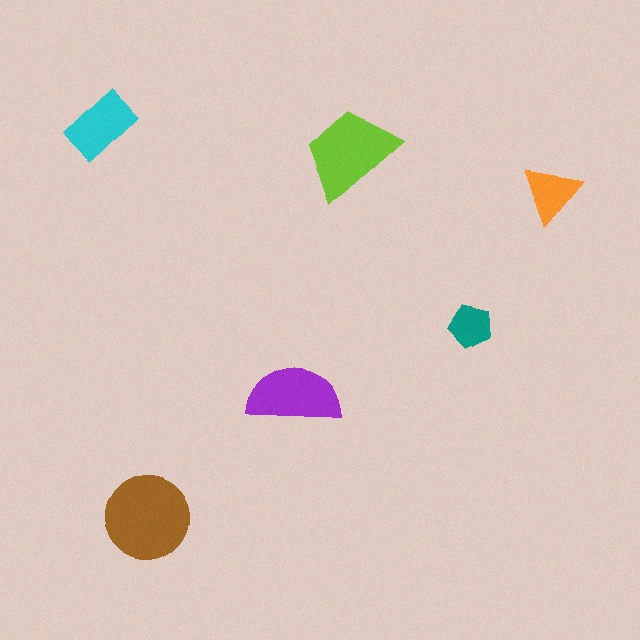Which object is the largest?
The brown circle.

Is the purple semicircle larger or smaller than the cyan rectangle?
Larger.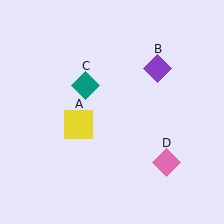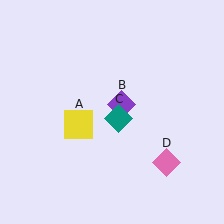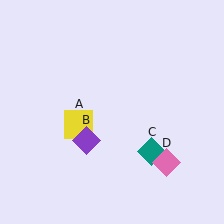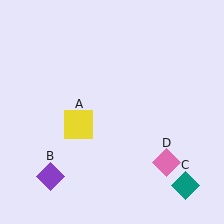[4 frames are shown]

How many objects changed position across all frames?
2 objects changed position: purple diamond (object B), teal diamond (object C).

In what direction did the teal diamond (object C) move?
The teal diamond (object C) moved down and to the right.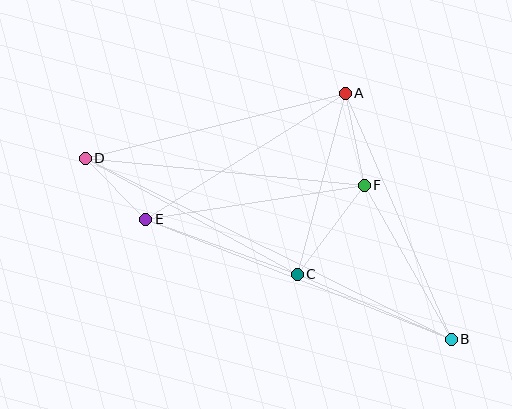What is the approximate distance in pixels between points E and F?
The distance between E and F is approximately 221 pixels.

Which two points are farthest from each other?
Points B and D are farthest from each other.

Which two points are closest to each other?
Points D and E are closest to each other.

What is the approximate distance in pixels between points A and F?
The distance between A and F is approximately 94 pixels.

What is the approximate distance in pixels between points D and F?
The distance between D and F is approximately 280 pixels.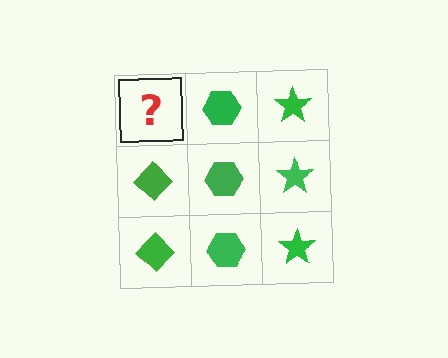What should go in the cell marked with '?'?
The missing cell should contain a green diamond.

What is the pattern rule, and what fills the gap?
The rule is that each column has a consistent shape. The gap should be filled with a green diamond.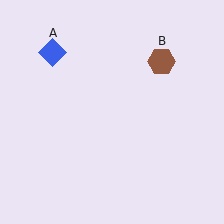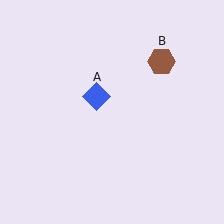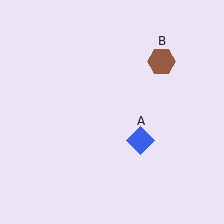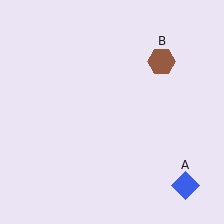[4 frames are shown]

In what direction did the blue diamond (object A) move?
The blue diamond (object A) moved down and to the right.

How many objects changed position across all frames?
1 object changed position: blue diamond (object A).